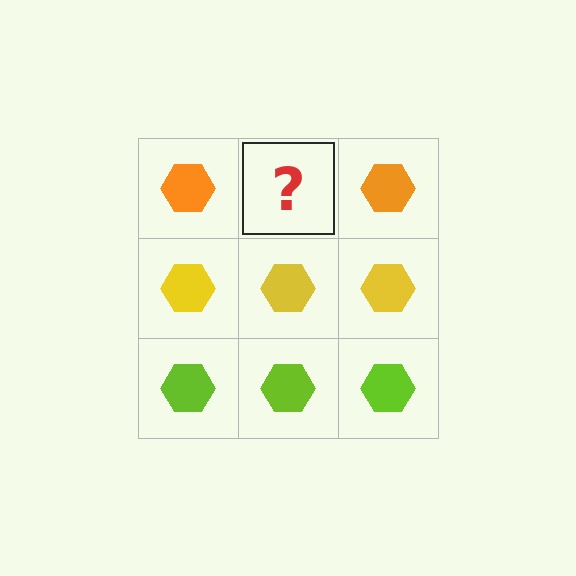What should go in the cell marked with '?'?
The missing cell should contain an orange hexagon.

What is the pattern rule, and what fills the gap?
The rule is that each row has a consistent color. The gap should be filled with an orange hexagon.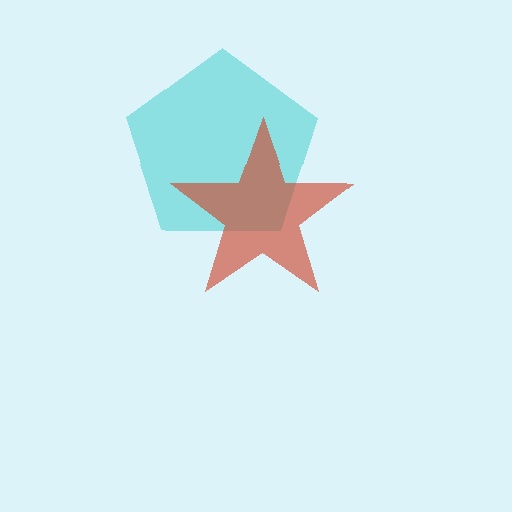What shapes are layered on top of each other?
The layered shapes are: a cyan pentagon, a red star.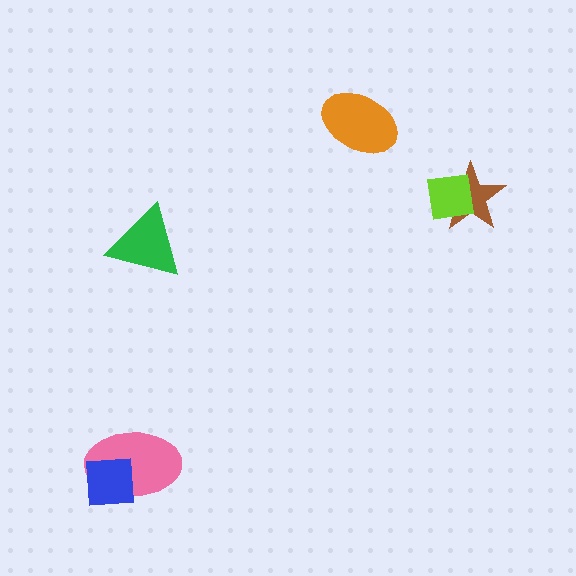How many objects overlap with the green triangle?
0 objects overlap with the green triangle.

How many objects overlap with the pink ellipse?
1 object overlaps with the pink ellipse.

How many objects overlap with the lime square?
1 object overlaps with the lime square.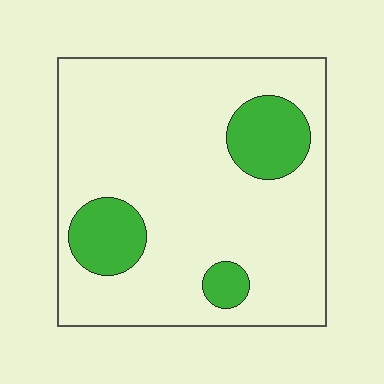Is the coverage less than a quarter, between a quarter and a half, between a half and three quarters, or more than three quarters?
Less than a quarter.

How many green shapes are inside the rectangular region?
3.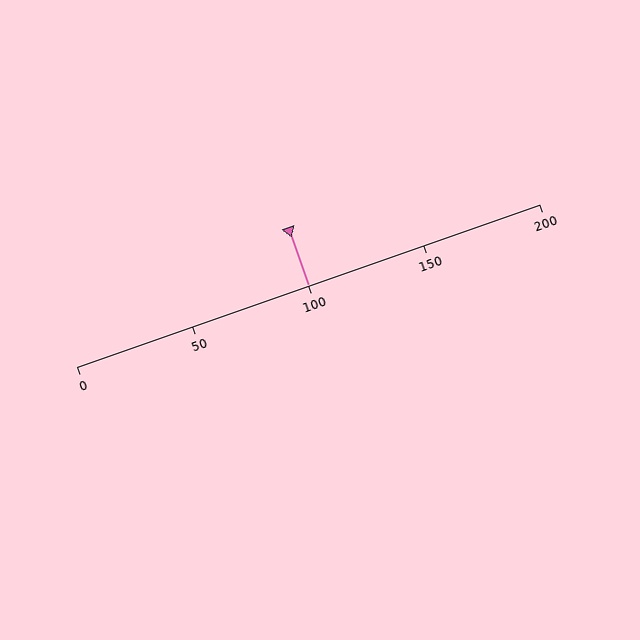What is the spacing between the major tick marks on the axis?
The major ticks are spaced 50 apart.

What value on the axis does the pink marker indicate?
The marker indicates approximately 100.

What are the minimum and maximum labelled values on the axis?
The axis runs from 0 to 200.